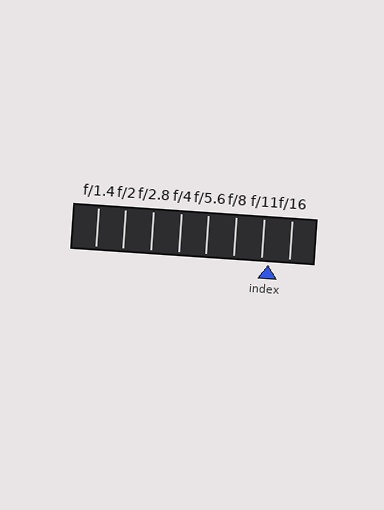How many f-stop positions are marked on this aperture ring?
There are 8 f-stop positions marked.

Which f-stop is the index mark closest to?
The index mark is closest to f/11.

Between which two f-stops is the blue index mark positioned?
The index mark is between f/11 and f/16.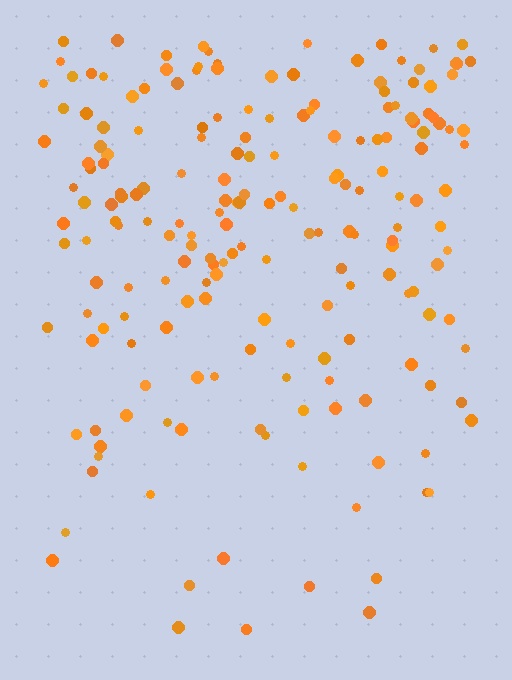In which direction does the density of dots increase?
From bottom to top, with the top side densest.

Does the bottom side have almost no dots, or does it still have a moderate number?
Still a moderate number, just noticeably fewer than the top.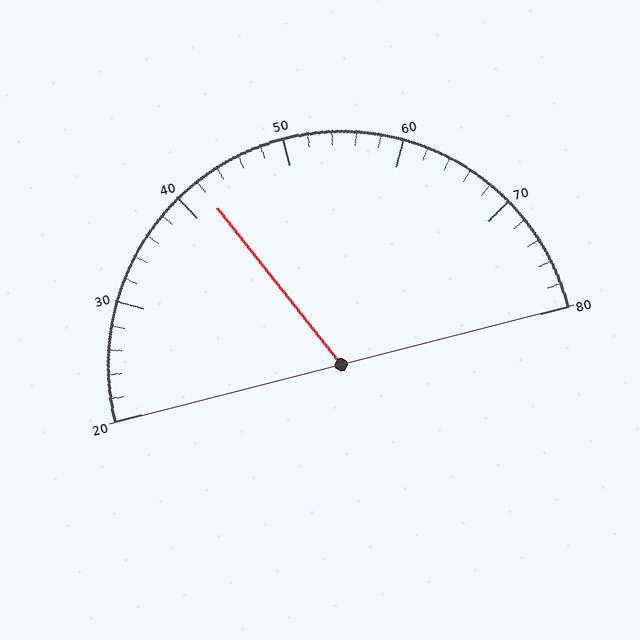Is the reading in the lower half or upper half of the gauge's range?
The reading is in the lower half of the range (20 to 80).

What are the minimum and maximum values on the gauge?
The gauge ranges from 20 to 80.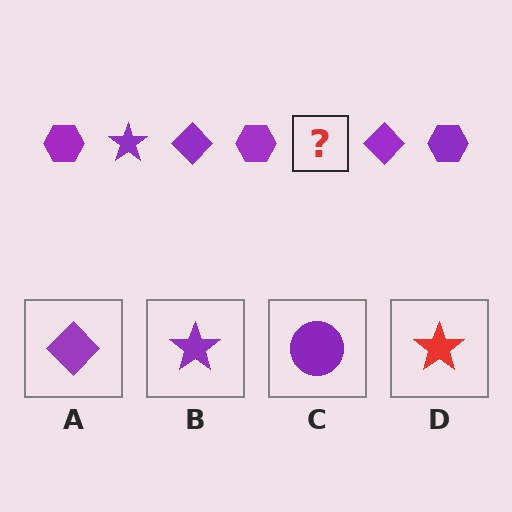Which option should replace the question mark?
Option B.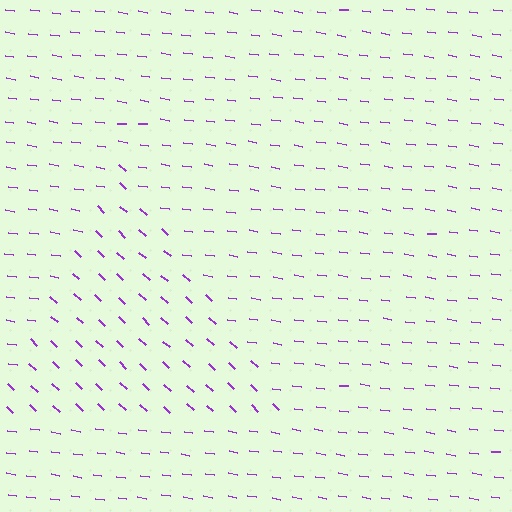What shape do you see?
I see a triangle.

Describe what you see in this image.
The image is filled with small purple line segments. A triangle region in the image has lines oriented differently from the surrounding lines, creating a visible texture boundary.